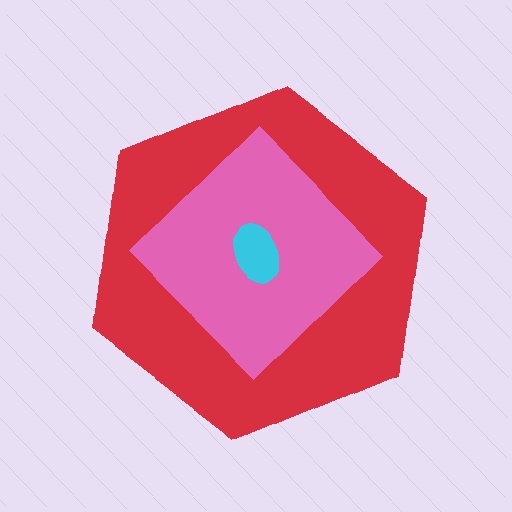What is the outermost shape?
The red hexagon.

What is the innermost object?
The cyan ellipse.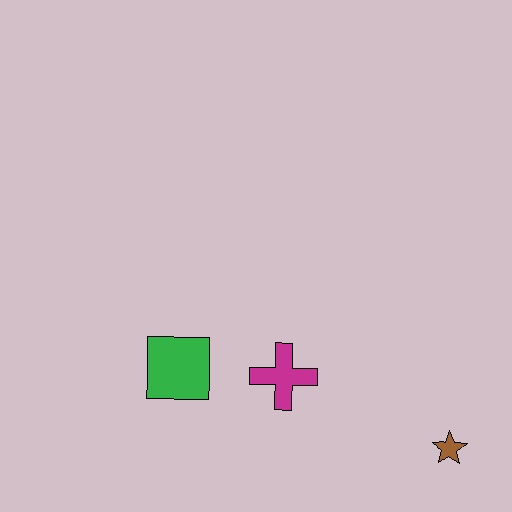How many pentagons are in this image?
There are no pentagons.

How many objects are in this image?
There are 3 objects.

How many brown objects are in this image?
There is 1 brown object.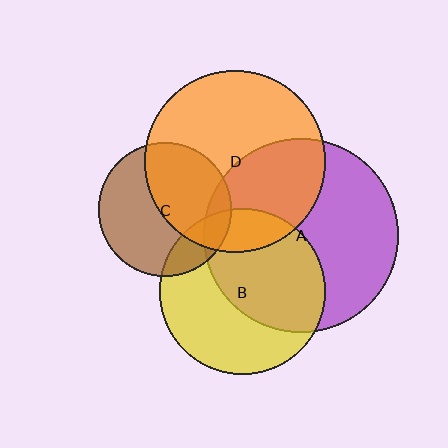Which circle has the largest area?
Circle A (purple).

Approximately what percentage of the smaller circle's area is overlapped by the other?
Approximately 20%.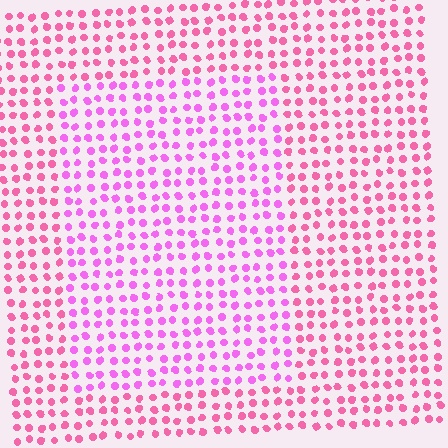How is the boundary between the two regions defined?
The boundary is defined purely by a slight shift in hue (about 31 degrees). Spacing, size, and orientation are identical on both sides.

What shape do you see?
I see a rectangle.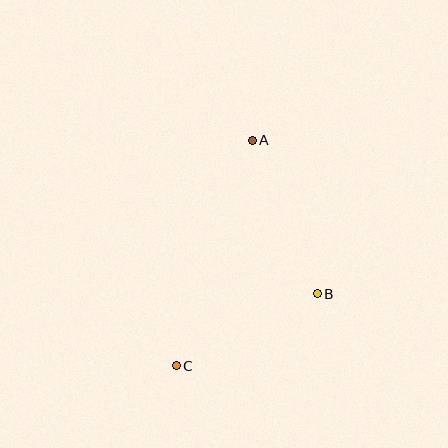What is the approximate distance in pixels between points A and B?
The distance between A and B is approximately 167 pixels.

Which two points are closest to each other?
Points B and C are closest to each other.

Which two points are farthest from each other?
Points A and C are farthest from each other.